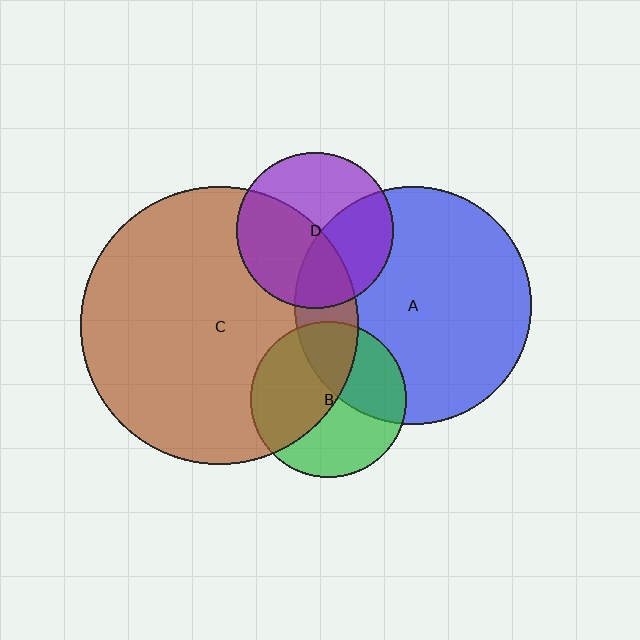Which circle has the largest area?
Circle C (brown).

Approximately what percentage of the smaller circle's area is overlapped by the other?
Approximately 50%.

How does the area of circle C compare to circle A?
Approximately 1.4 times.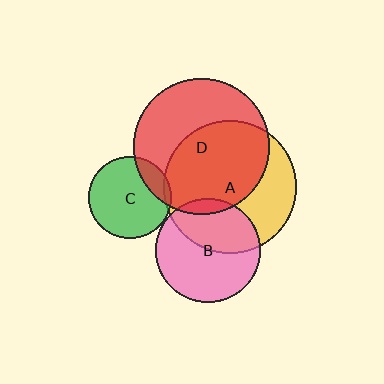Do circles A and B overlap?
Yes.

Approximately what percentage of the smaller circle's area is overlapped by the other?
Approximately 40%.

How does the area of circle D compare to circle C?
Approximately 2.7 times.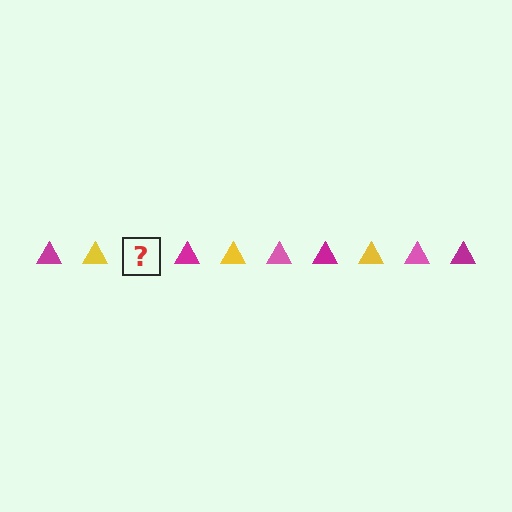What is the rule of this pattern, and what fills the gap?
The rule is that the pattern cycles through magenta, yellow, pink triangles. The gap should be filled with a pink triangle.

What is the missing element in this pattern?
The missing element is a pink triangle.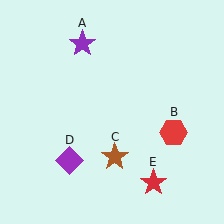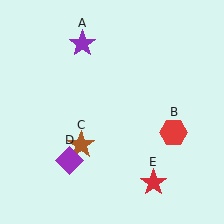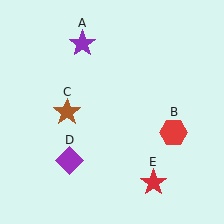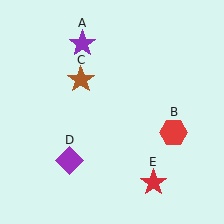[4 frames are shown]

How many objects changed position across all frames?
1 object changed position: brown star (object C).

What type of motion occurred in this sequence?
The brown star (object C) rotated clockwise around the center of the scene.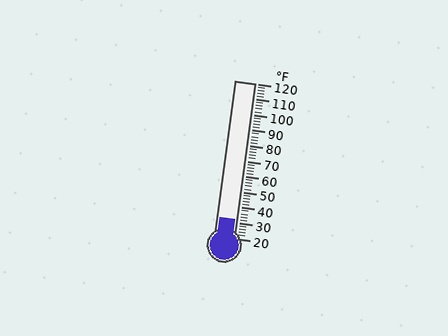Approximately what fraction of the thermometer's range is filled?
The thermometer is filled to approximately 10% of its range.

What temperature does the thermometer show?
The thermometer shows approximately 32°F.